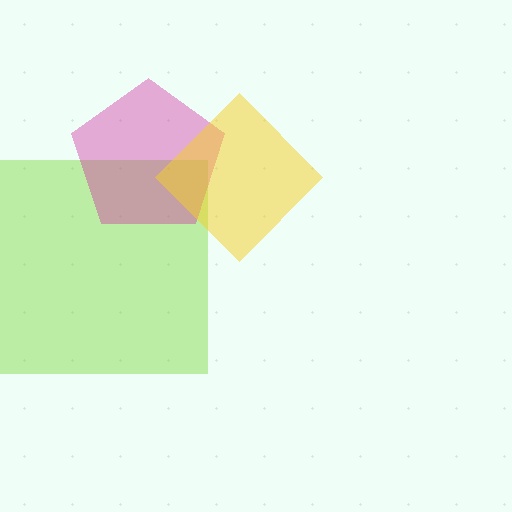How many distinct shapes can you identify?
There are 3 distinct shapes: a lime square, a magenta pentagon, a yellow diamond.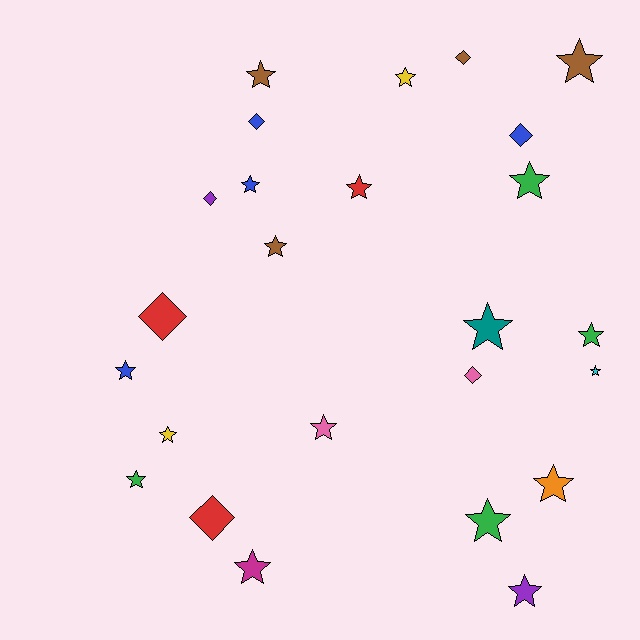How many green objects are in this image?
There are 4 green objects.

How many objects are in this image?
There are 25 objects.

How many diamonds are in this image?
There are 7 diamonds.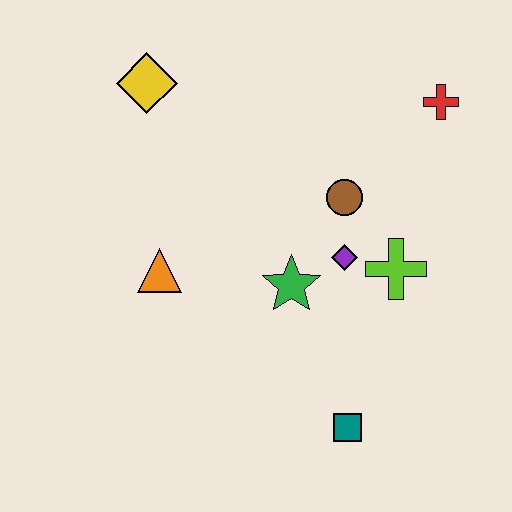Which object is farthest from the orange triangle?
The red cross is farthest from the orange triangle.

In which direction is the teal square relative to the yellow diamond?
The teal square is below the yellow diamond.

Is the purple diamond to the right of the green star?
Yes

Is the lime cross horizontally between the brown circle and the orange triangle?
No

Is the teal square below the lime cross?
Yes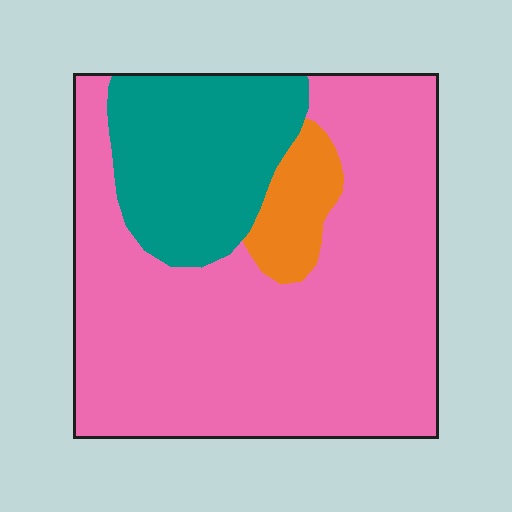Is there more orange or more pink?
Pink.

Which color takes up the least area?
Orange, at roughly 5%.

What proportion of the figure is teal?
Teal takes up about one quarter (1/4) of the figure.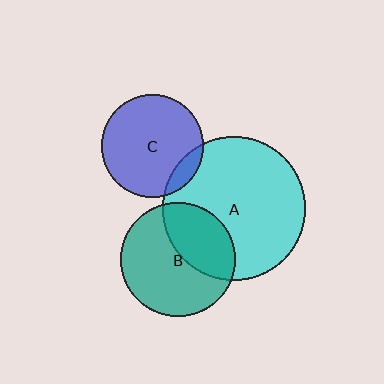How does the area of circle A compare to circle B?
Approximately 1.6 times.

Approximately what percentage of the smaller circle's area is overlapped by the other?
Approximately 10%.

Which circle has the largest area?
Circle A (cyan).